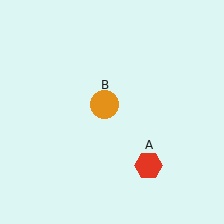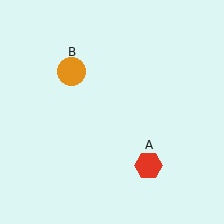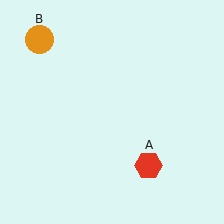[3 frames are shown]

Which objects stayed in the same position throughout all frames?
Red hexagon (object A) remained stationary.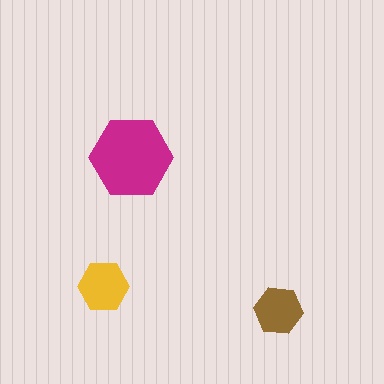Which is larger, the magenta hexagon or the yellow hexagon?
The magenta one.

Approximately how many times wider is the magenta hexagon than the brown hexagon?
About 1.5 times wider.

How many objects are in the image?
There are 3 objects in the image.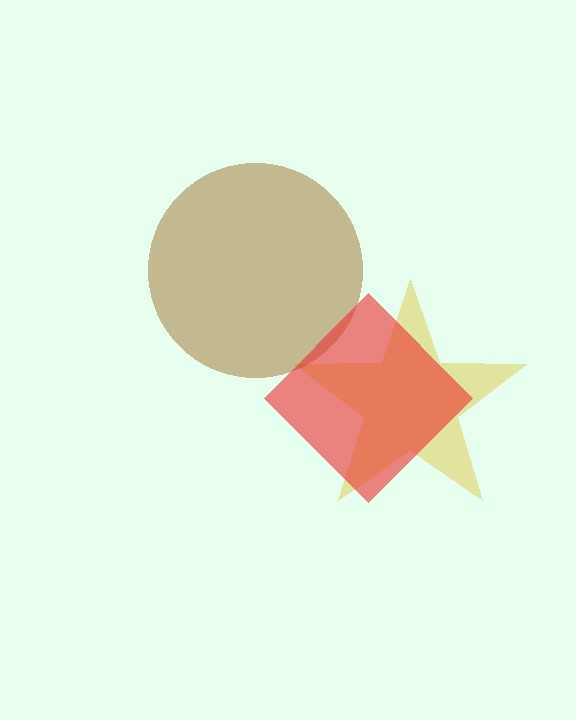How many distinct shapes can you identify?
There are 3 distinct shapes: a yellow star, a brown circle, a red diamond.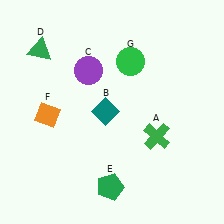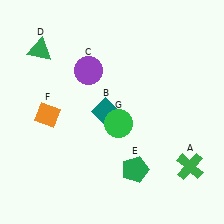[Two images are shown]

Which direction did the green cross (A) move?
The green cross (A) moved right.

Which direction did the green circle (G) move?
The green circle (G) moved down.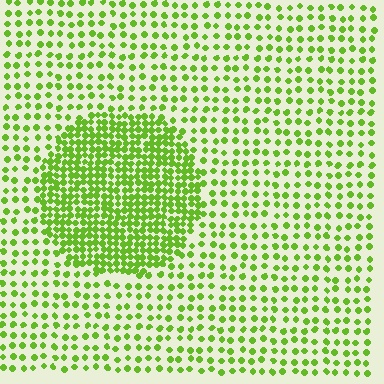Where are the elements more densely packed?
The elements are more densely packed inside the circle boundary.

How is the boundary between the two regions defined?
The boundary is defined by a change in element density (approximately 2.4x ratio). All elements are the same color, size, and shape.